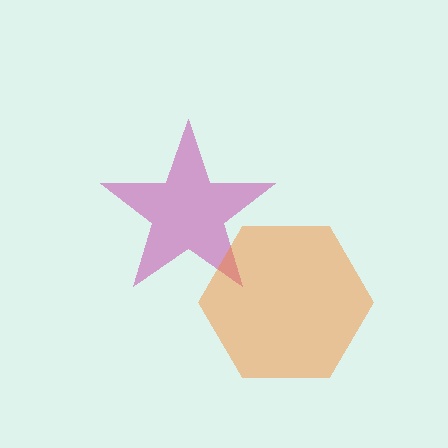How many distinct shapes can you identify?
There are 2 distinct shapes: a magenta star, an orange hexagon.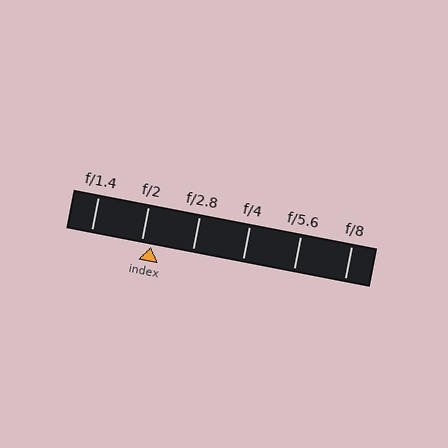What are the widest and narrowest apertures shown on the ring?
The widest aperture shown is f/1.4 and the narrowest is f/8.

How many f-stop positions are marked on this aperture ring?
There are 6 f-stop positions marked.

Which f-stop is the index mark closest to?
The index mark is closest to f/2.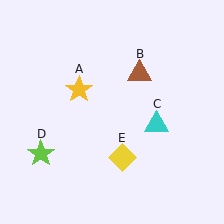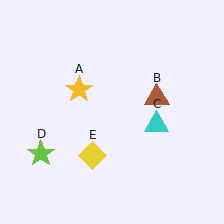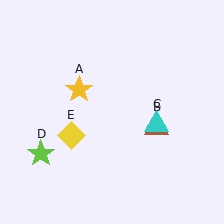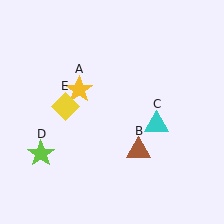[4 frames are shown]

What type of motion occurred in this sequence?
The brown triangle (object B), yellow diamond (object E) rotated clockwise around the center of the scene.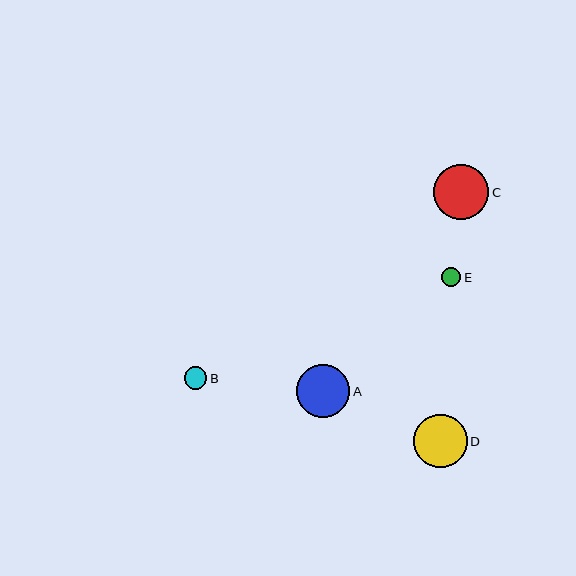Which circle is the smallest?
Circle E is the smallest with a size of approximately 19 pixels.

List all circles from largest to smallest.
From largest to smallest: C, A, D, B, E.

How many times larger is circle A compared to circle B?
Circle A is approximately 2.3 times the size of circle B.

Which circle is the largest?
Circle C is the largest with a size of approximately 55 pixels.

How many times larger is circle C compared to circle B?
Circle C is approximately 2.4 times the size of circle B.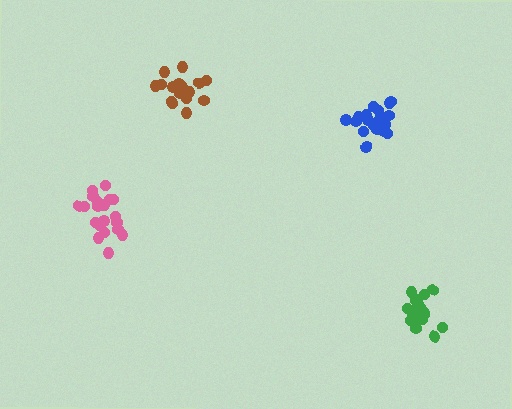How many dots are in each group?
Group 1: 16 dots, Group 2: 20 dots, Group 3: 20 dots, Group 4: 20 dots (76 total).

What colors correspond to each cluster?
The clusters are colored: brown, pink, blue, green.